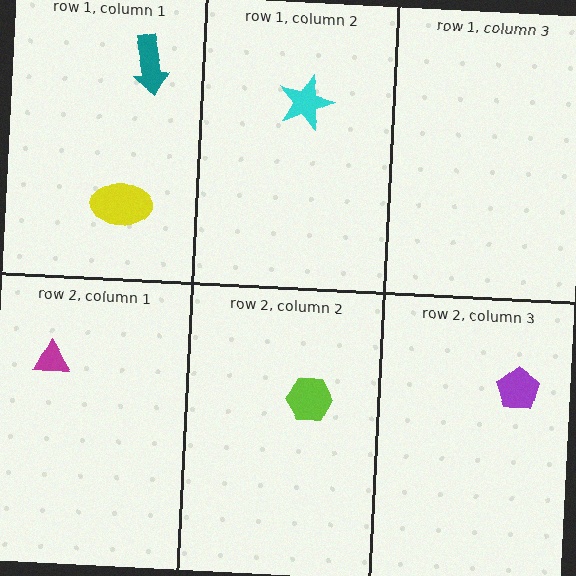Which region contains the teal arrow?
The row 1, column 1 region.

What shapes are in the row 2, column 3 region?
The purple pentagon.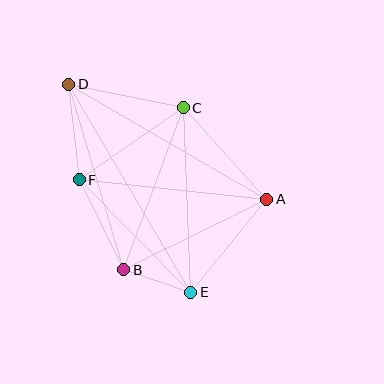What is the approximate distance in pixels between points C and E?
The distance between C and E is approximately 185 pixels.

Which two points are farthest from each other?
Points D and E are farthest from each other.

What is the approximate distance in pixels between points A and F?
The distance between A and F is approximately 189 pixels.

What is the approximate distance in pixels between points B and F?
The distance between B and F is approximately 100 pixels.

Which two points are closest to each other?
Points B and E are closest to each other.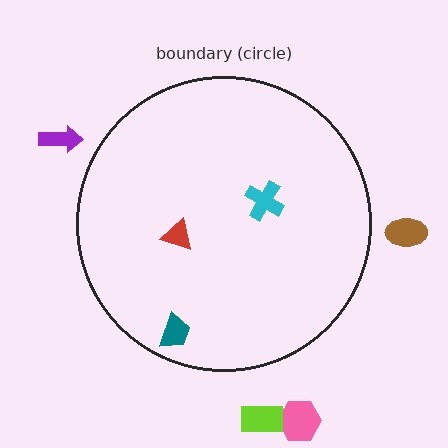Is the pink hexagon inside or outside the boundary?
Outside.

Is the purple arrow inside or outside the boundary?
Outside.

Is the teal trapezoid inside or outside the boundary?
Inside.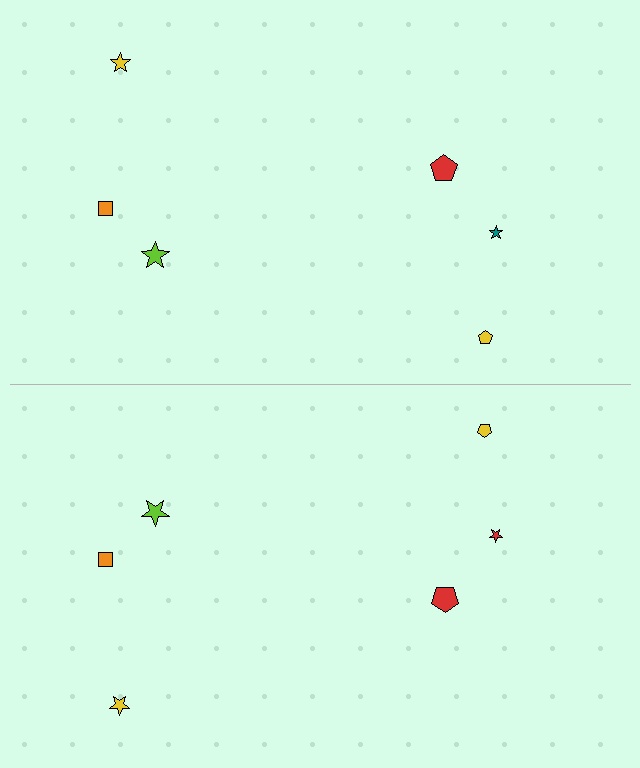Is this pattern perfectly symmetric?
No, the pattern is not perfectly symmetric. The red star on the bottom side breaks the symmetry — its mirror counterpart is teal.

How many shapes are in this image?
There are 12 shapes in this image.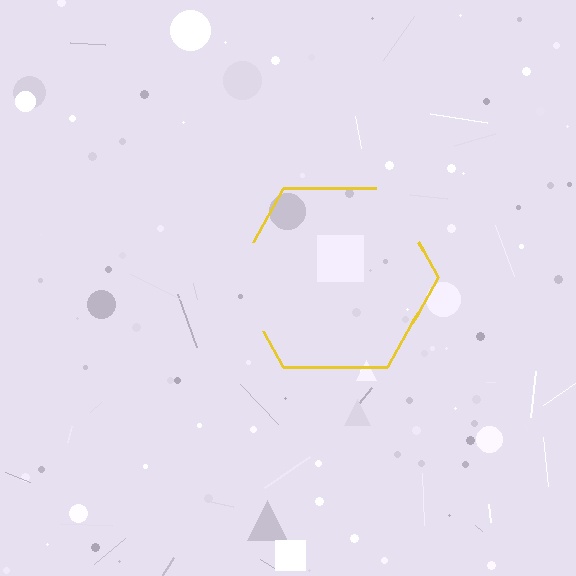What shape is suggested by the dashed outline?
The dashed outline suggests a hexagon.